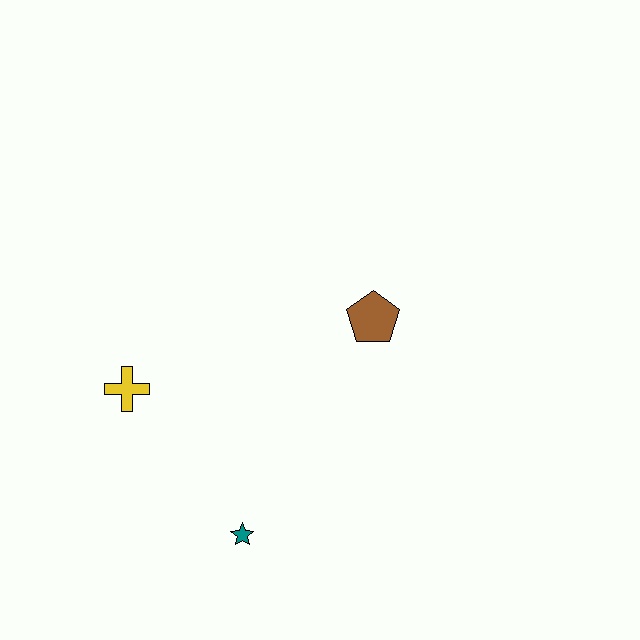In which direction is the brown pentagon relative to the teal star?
The brown pentagon is above the teal star.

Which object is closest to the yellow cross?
The teal star is closest to the yellow cross.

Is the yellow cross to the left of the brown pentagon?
Yes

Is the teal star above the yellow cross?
No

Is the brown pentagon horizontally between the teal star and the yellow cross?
No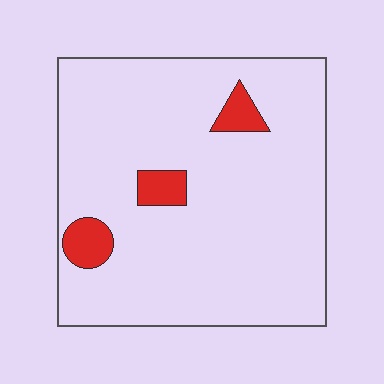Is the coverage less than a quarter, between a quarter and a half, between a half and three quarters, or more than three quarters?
Less than a quarter.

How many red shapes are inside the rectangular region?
3.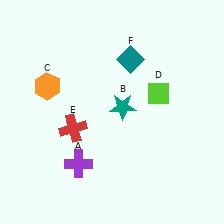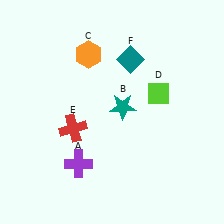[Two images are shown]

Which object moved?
The orange hexagon (C) moved right.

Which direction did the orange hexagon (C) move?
The orange hexagon (C) moved right.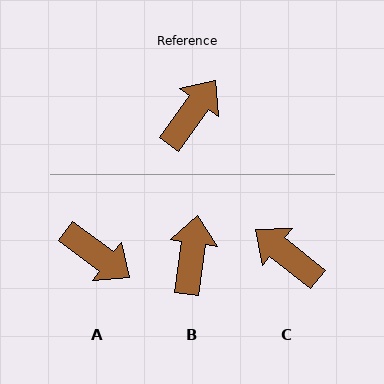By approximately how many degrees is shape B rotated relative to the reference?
Approximately 28 degrees counter-clockwise.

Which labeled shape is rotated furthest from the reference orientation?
A, about 90 degrees away.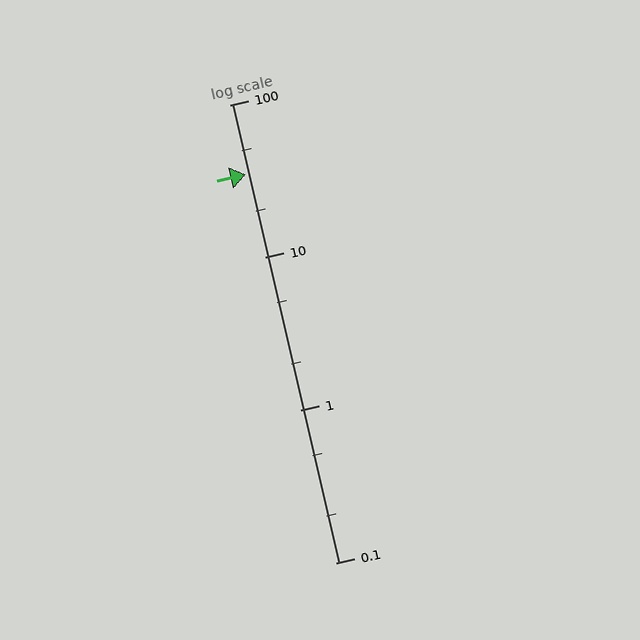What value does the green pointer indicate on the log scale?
The pointer indicates approximately 35.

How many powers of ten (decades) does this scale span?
The scale spans 3 decades, from 0.1 to 100.